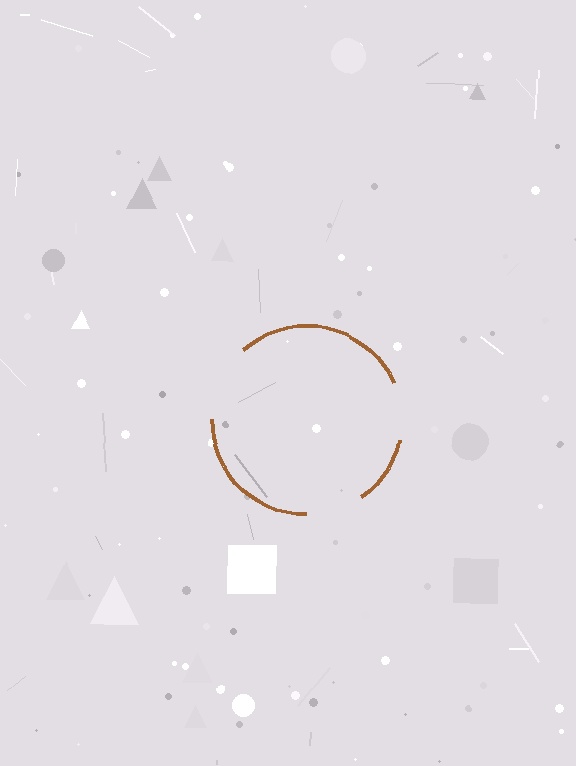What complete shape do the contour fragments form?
The contour fragments form a circle.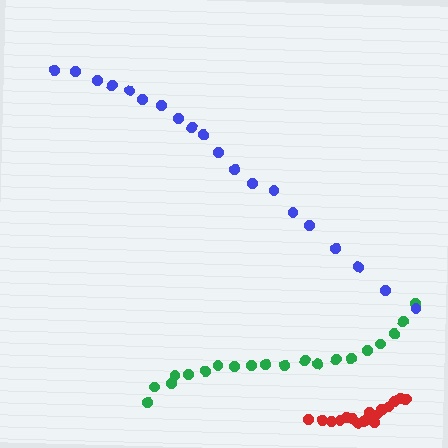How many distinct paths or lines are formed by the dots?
There are 3 distinct paths.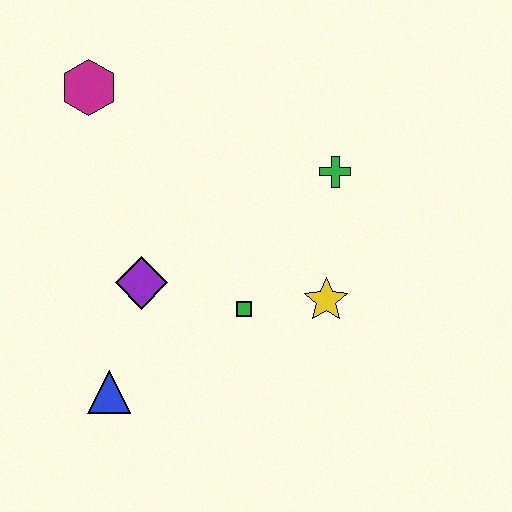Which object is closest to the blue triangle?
The purple diamond is closest to the blue triangle.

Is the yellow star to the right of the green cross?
No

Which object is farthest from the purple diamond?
The green cross is farthest from the purple diamond.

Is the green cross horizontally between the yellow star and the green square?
No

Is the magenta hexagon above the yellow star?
Yes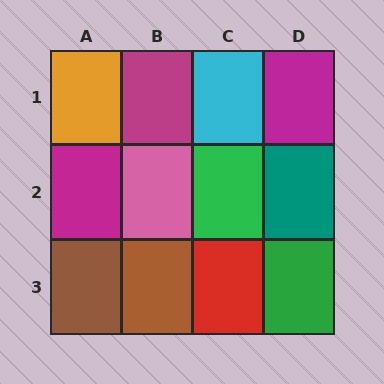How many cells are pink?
1 cell is pink.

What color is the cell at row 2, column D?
Teal.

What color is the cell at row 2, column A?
Magenta.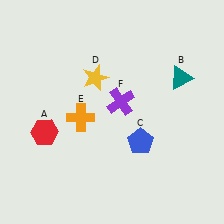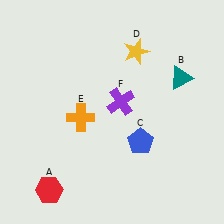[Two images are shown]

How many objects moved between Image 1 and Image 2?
2 objects moved between the two images.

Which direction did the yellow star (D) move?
The yellow star (D) moved right.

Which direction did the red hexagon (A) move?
The red hexagon (A) moved down.